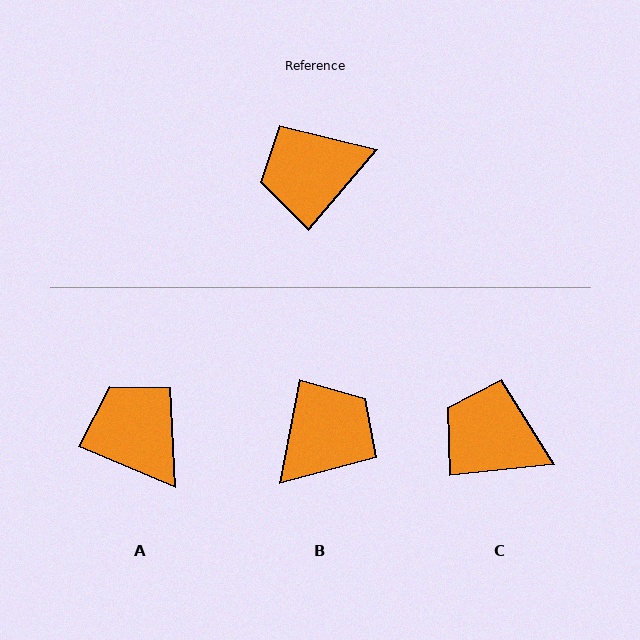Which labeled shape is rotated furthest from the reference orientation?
B, about 151 degrees away.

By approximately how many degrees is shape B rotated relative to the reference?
Approximately 151 degrees clockwise.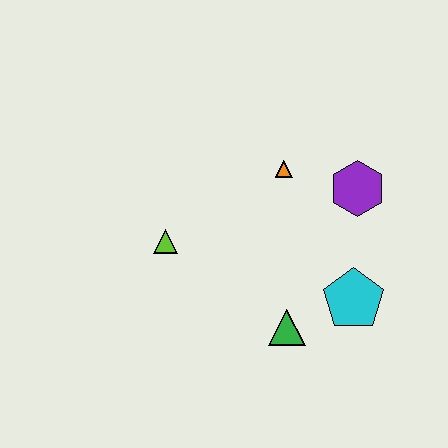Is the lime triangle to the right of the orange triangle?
No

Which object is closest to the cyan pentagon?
The green triangle is closest to the cyan pentagon.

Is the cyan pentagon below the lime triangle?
Yes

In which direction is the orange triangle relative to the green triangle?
The orange triangle is above the green triangle.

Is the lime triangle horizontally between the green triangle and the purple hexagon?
No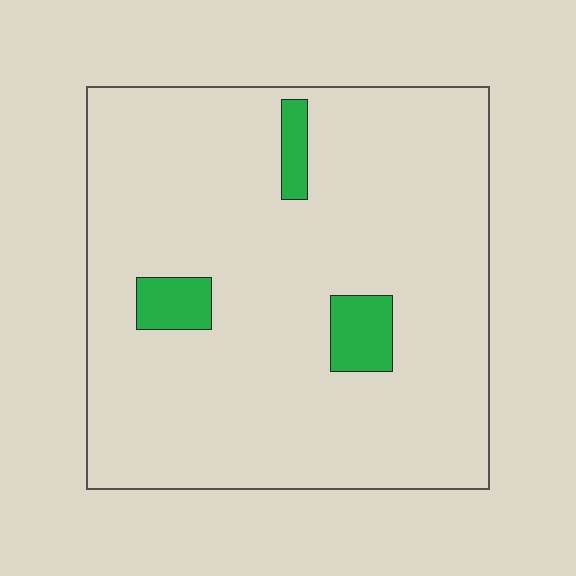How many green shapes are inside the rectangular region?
3.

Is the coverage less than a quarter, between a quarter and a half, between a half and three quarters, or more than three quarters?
Less than a quarter.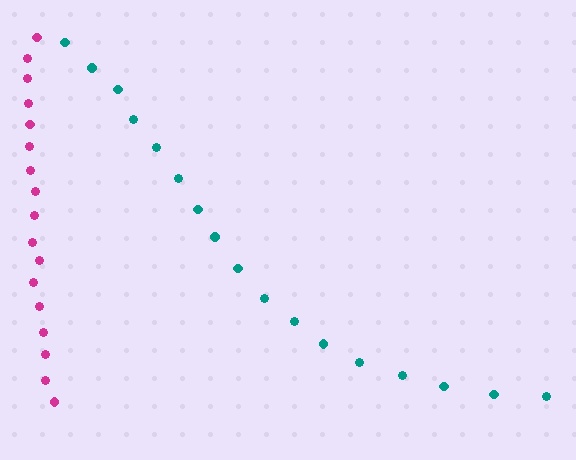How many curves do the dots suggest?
There are 2 distinct paths.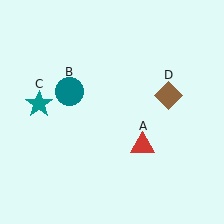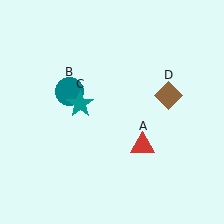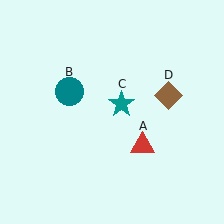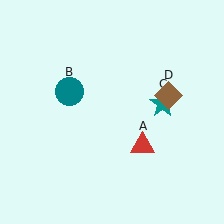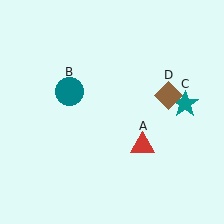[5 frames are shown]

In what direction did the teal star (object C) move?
The teal star (object C) moved right.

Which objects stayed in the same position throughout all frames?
Red triangle (object A) and teal circle (object B) and brown diamond (object D) remained stationary.